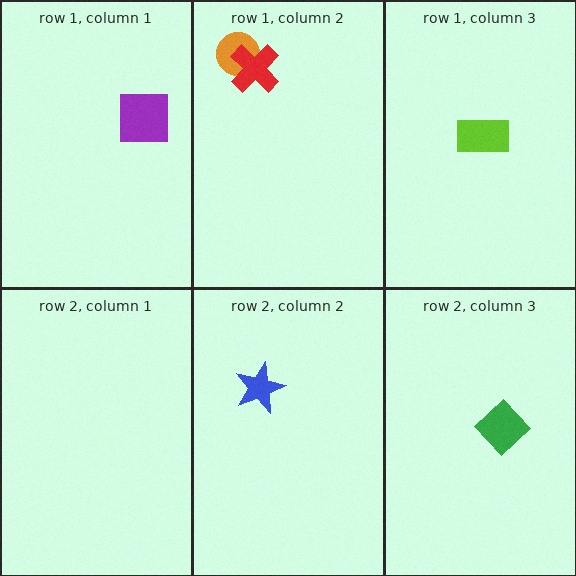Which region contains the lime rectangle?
The row 1, column 3 region.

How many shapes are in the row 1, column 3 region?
1.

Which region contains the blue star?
The row 2, column 2 region.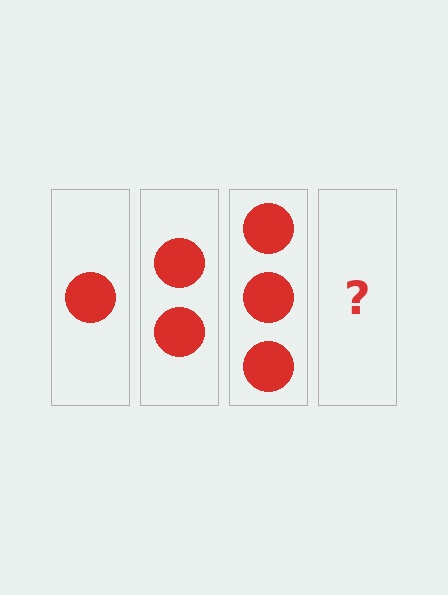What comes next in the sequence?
The next element should be 4 circles.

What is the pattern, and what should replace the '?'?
The pattern is that each step adds one more circle. The '?' should be 4 circles.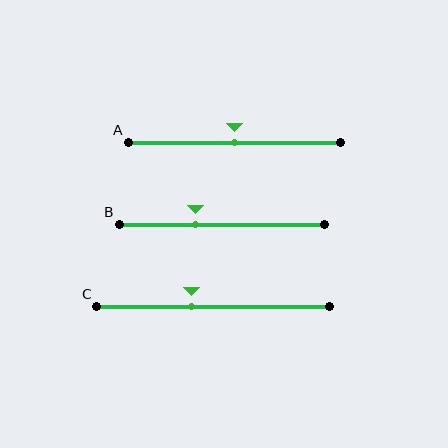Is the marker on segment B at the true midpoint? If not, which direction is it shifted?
No, the marker on segment B is shifted to the left by about 13% of the segment length.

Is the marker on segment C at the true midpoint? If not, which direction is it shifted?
No, the marker on segment C is shifted to the left by about 9% of the segment length.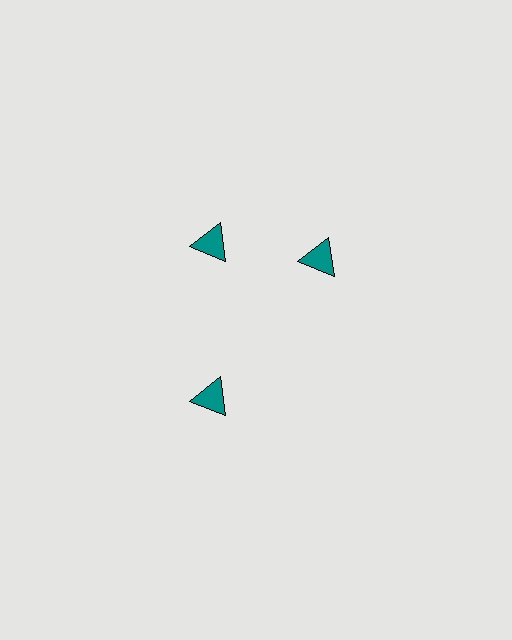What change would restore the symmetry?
The symmetry would be restored by rotating it back into even spacing with its neighbors so that all 3 triangles sit at equal angles and equal distance from the center.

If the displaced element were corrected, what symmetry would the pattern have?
It would have 3-fold rotational symmetry — the pattern would map onto itself every 120 degrees.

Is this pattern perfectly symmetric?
No. The 3 teal triangles are arranged in a ring, but one element near the 3 o'clock position is rotated out of alignment along the ring, breaking the 3-fold rotational symmetry.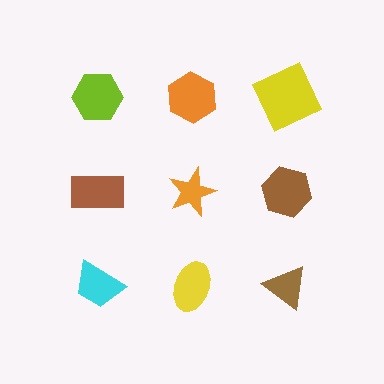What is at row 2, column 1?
A brown rectangle.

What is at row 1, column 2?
An orange hexagon.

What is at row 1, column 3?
A yellow square.